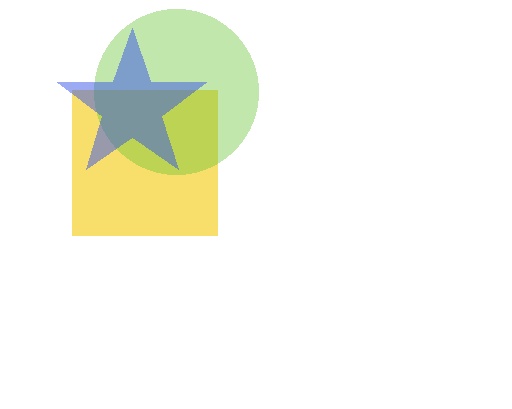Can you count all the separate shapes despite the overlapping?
Yes, there are 3 separate shapes.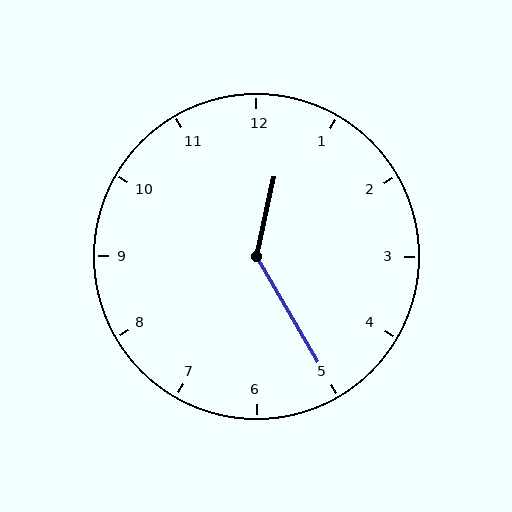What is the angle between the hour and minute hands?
Approximately 138 degrees.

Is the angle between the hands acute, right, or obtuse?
It is obtuse.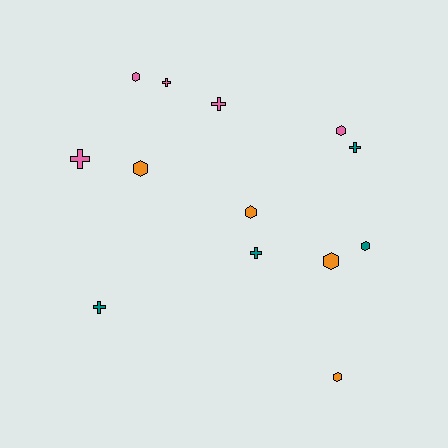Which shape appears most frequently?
Hexagon, with 7 objects.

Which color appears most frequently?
Pink, with 5 objects.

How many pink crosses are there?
There are 3 pink crosses.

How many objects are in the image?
There are 13 objects.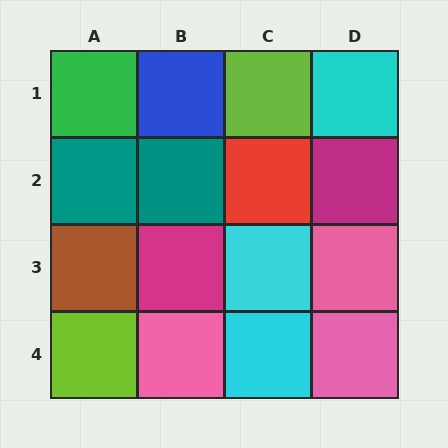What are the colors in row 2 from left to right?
Teal, teal, red, magenta.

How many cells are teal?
2 cells are teal.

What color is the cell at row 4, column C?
Cyan.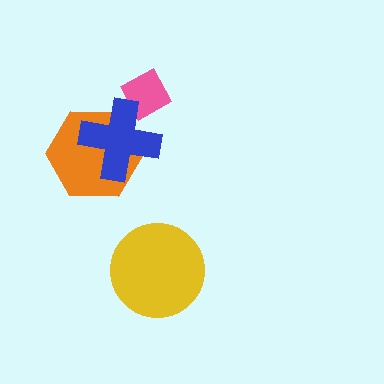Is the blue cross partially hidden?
No, no other shape covers it.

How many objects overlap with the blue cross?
2 objects overlap with the blue cross.